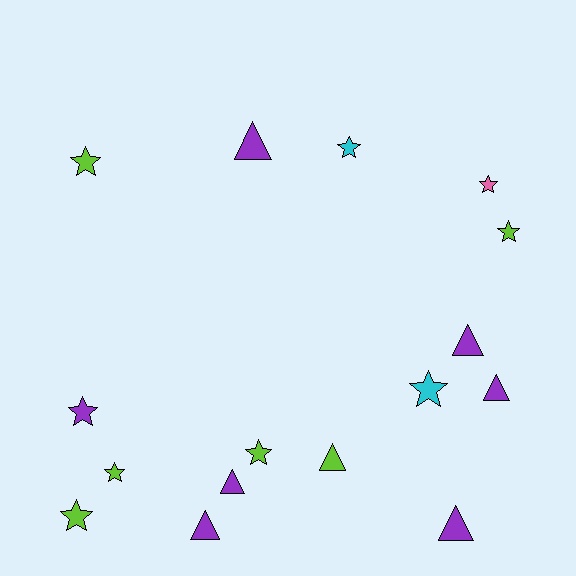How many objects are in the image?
There are 16 objects.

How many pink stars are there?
There is 1 pink star.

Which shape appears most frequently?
Star, with 9 objects.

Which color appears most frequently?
Purple, with 7 objects.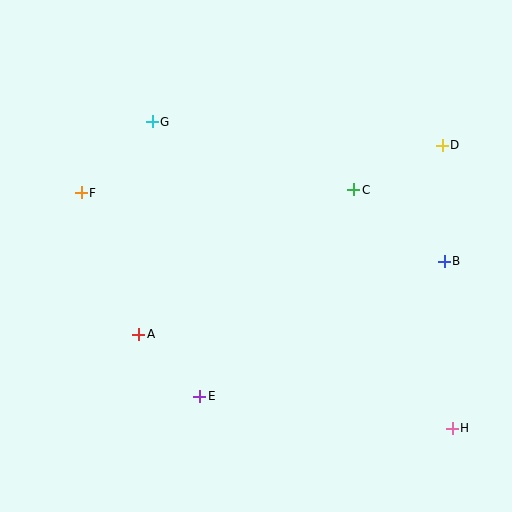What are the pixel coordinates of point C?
Point C is at (354, 190).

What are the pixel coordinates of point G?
Point G is at (152, 122).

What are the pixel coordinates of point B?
Point B is at (444, 261).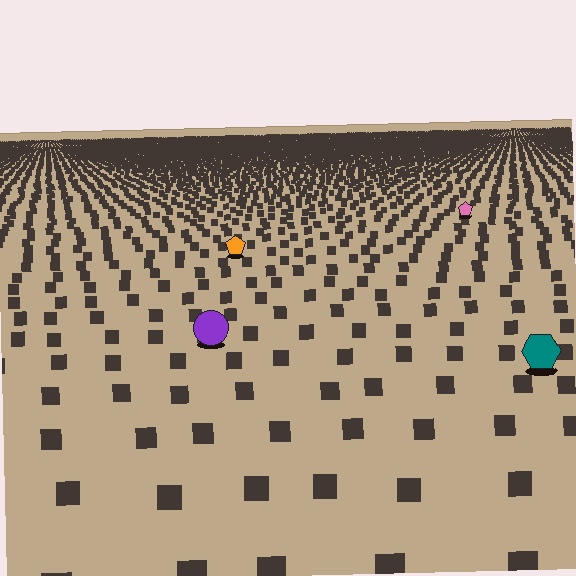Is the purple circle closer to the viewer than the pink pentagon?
Yes. The purple circle is closer — you can tell from the texture gradient: the ground texture is coarser near it.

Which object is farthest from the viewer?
The pink pentagon is farthest from the viewer. It appears smaller and the ground texture around it is denser.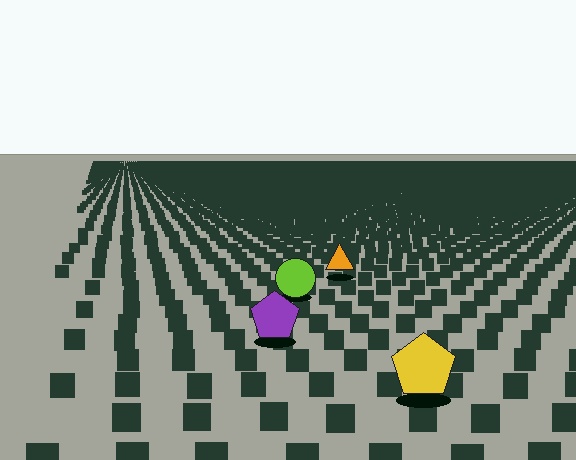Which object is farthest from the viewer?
The orange triangle is farthest from the viewer. It appears smaller and the ground texture around it is denser.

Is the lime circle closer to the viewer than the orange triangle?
Yes. The lime circle is closer — you can tell from the texture gradient: the ground texture is coarser near it.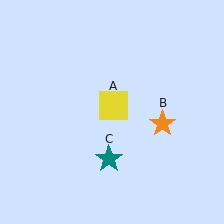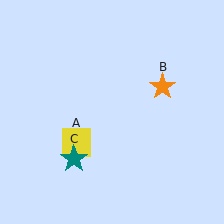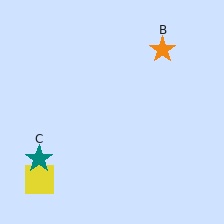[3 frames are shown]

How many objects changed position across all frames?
3 objects changed position: yellow square (object A), orange star (object B), teal star (object C).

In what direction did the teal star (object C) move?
The teal star (object C) moved left.